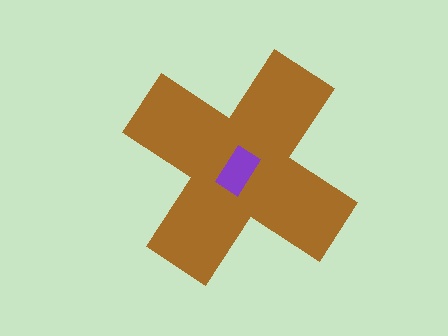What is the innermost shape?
The purple rectangle.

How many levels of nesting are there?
2.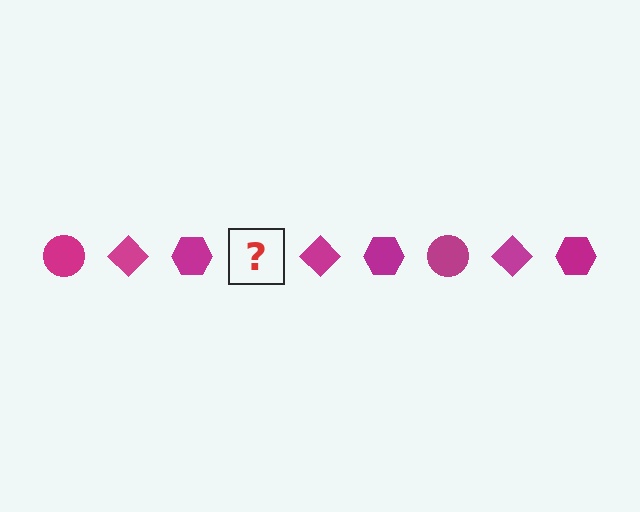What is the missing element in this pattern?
The missing element is a magenta circle.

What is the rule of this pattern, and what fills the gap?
The rule is that the pattern cycles through circle, diamond, hexagon shapes in magenta. The gap should be filled with a magenta circle.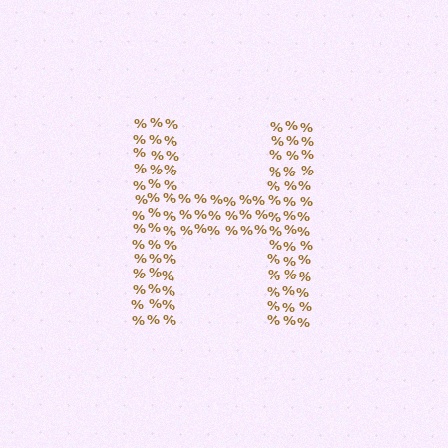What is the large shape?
The large shape is the letter H.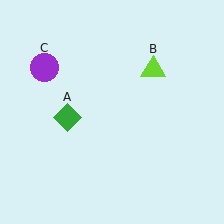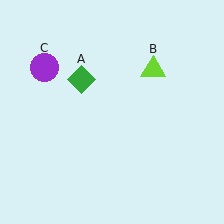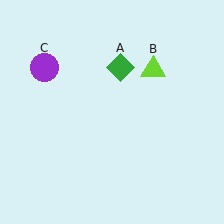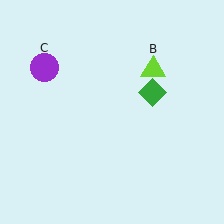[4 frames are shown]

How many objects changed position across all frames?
1 object changed position: green diamond (object A).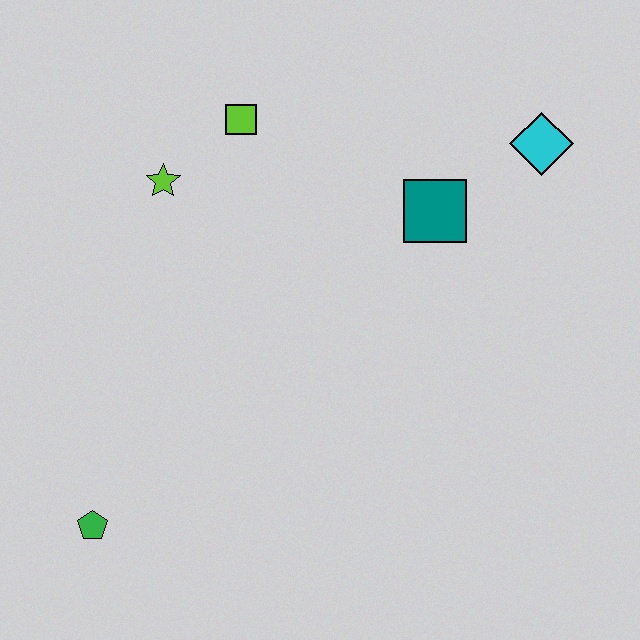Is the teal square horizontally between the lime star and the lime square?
No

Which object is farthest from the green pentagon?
The cyan diamond is farthest from the green pentagon.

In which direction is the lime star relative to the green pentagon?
The lime star is above the green pentagon.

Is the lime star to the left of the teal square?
Yes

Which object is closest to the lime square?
The lime star is closest to the lime square.